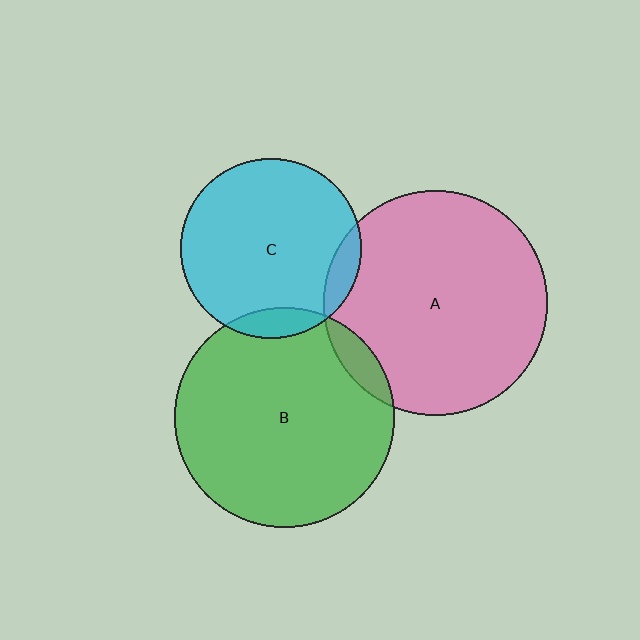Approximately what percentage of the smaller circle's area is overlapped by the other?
Approximately 10%.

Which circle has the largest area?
Circle A (pink).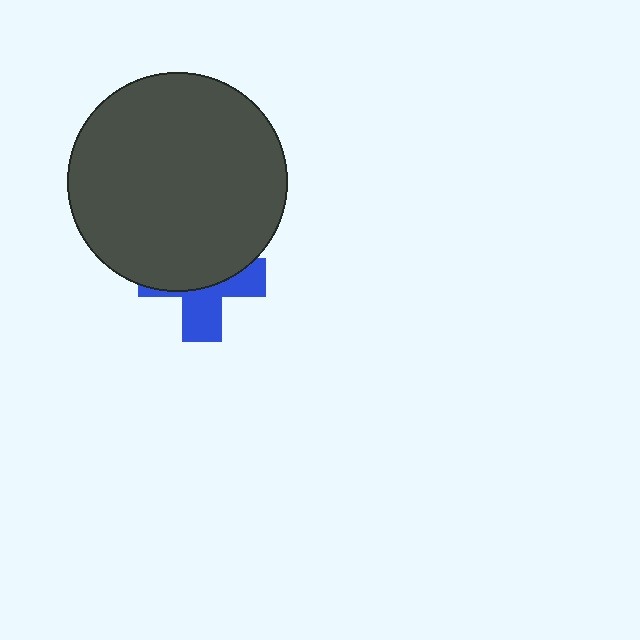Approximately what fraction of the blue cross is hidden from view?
Roughly 57% of the blue cross is hidden behind the dark gray circle.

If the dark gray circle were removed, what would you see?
You would see the complete blue cross.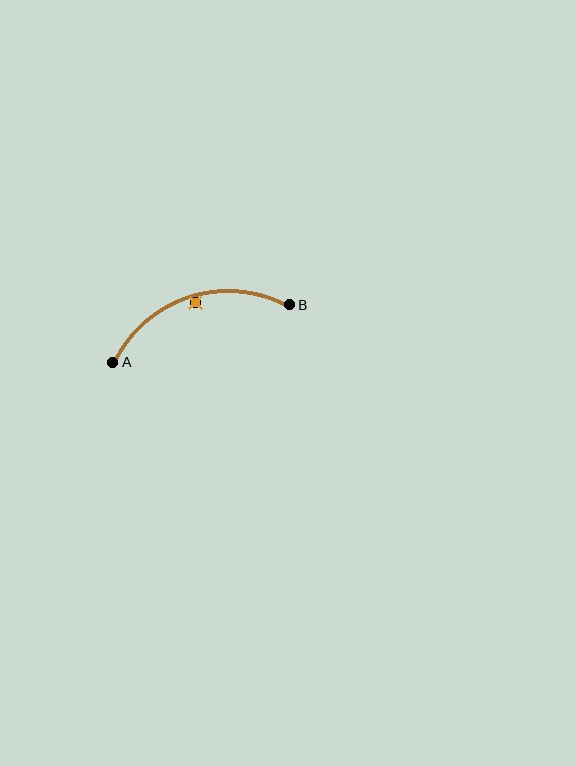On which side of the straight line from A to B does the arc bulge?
The arc bulges above the straight line connecting A and B.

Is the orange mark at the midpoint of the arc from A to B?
No — the orange mark does not lie on the arc at all. It sits slightly inside the curve.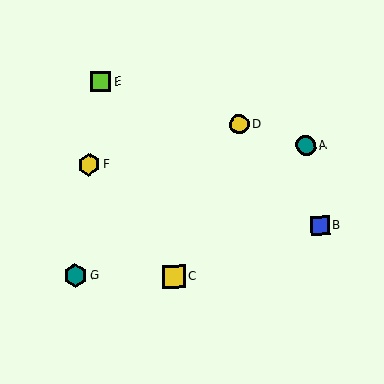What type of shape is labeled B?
Shape B is a blue square.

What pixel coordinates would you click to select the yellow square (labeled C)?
Click at (174, 277) to select the yellow square C.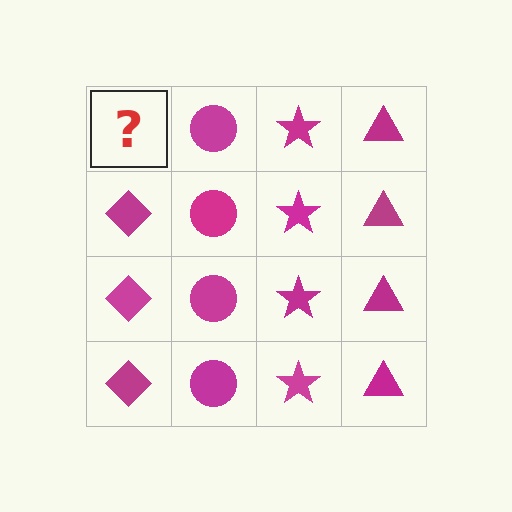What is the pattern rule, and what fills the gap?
The rule is that each column has a consistent shape. The gap should be filled with a magenta diamond.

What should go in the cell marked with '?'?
The missing cell should contain a magenta diamond.